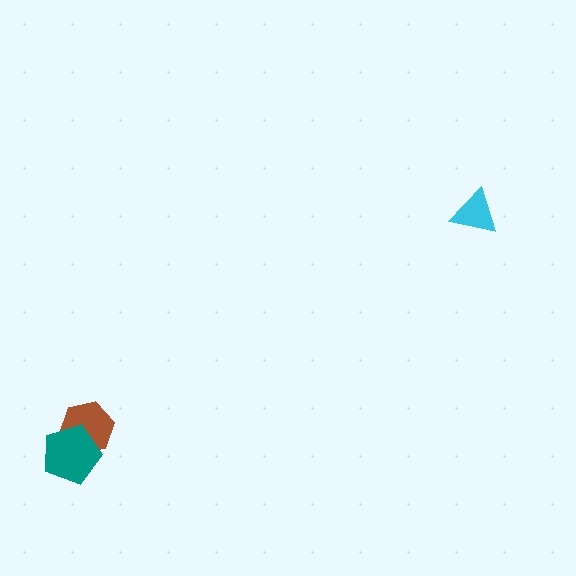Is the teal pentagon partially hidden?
No, no other shape covers it.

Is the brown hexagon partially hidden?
Yes, it is partially covered by another shape.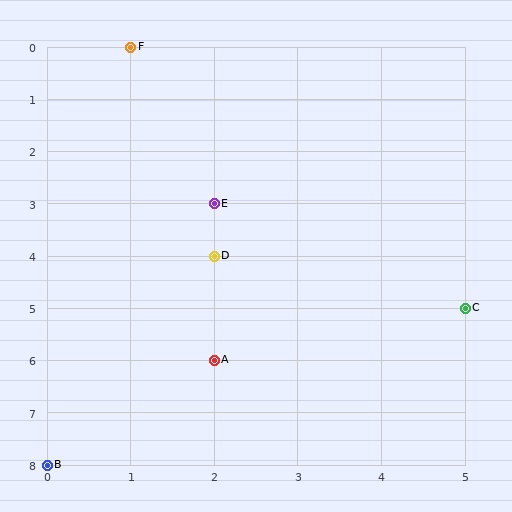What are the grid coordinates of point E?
Point E is at grid coordinates (2, 3).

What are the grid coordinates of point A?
Point A is at grid coordinates (2, 6).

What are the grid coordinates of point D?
Point D is at grid coordinates (2, 4).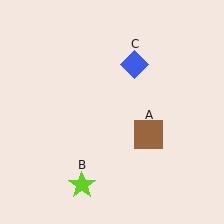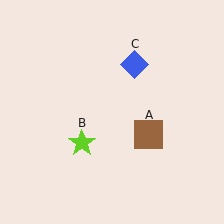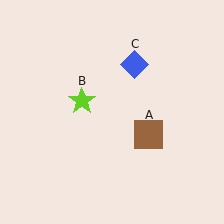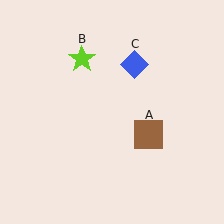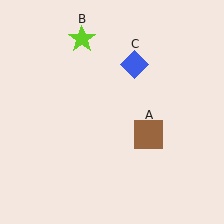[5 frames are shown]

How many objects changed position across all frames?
1 object changed position: lime star (object B).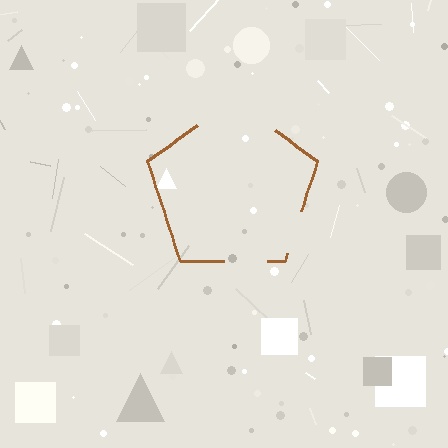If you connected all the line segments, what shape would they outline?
They would outline a pentagon.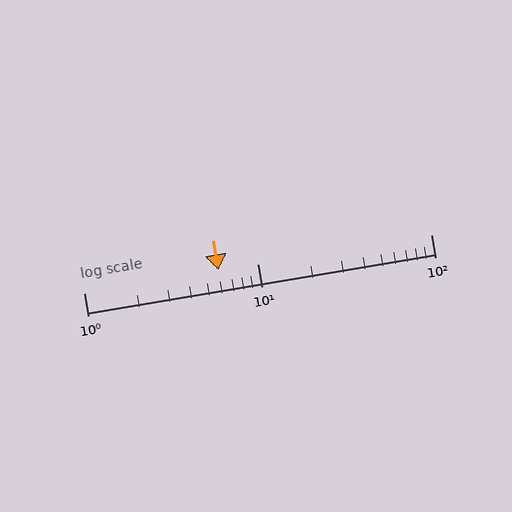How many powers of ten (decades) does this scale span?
The scale spans 2 decades, from 1 to 100.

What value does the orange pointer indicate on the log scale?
The pointer indicates approximately 6.